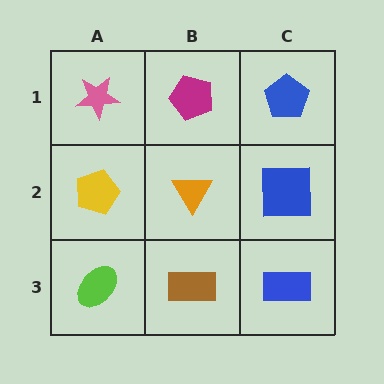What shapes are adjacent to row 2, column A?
A pink star (row 1, column A), a lime ellipse (row 3, column A), an orange triangle (row 2, column B).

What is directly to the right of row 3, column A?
A brown rectangle.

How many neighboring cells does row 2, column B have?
4.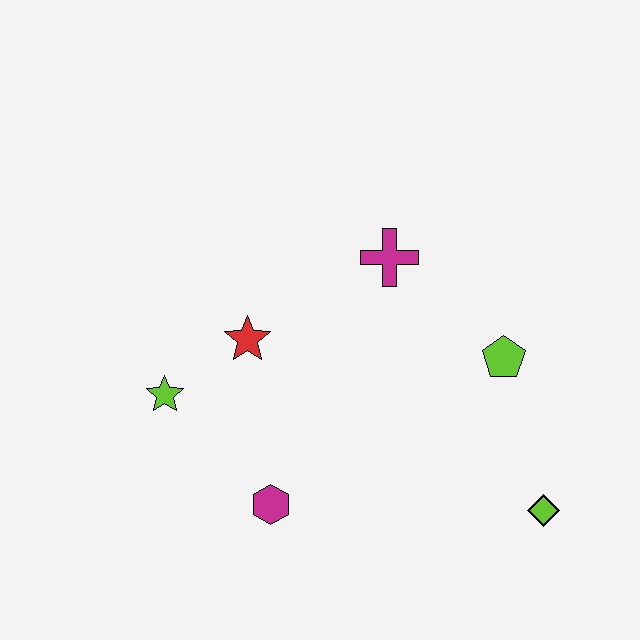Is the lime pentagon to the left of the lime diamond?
Yes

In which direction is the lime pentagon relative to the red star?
The lime pentagon is to the right of the red star.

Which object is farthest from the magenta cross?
The lime diamond is farthest from the magenta cross.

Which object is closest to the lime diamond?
The lime pentagon is closest to the lime diamond.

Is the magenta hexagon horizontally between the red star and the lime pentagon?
Yes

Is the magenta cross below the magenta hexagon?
No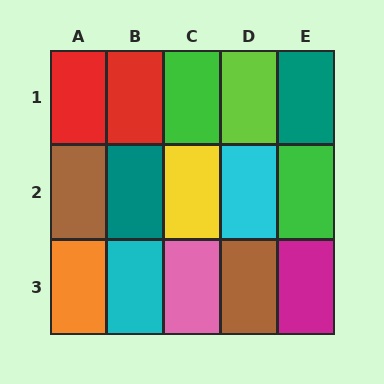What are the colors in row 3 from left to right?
Orange, cyan, pink, brown, magenta.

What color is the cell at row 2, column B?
Teal.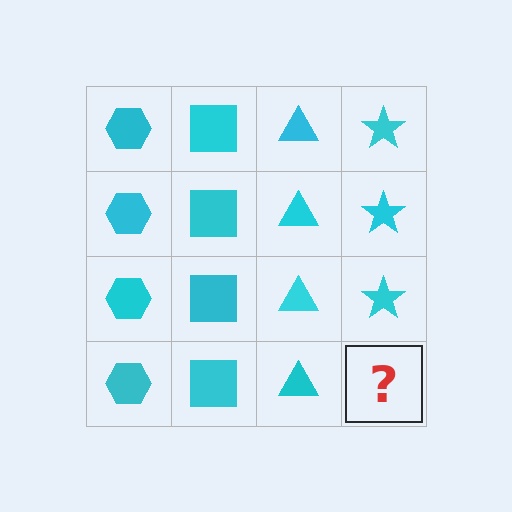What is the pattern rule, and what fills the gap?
The rule is that each column has a consistent shape. The gap should be filled with a cyan star.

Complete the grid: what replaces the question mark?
The question mark should be replaced with a cyan star.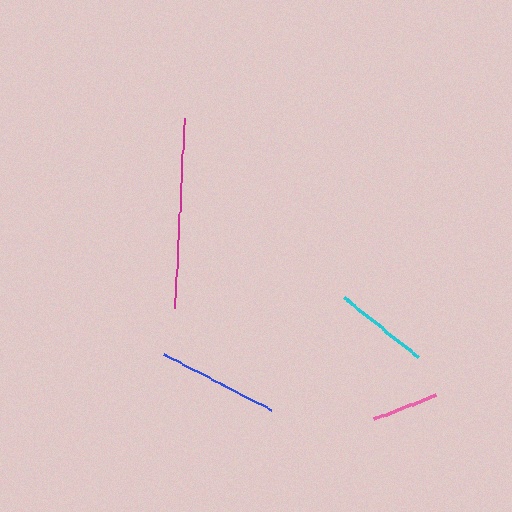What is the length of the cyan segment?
The cyan segment is approximately 95 pixels long.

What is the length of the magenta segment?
The magenta segment is approximately 190 pixels long.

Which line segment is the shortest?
The pink line is the shortest at approximately 66 pixels.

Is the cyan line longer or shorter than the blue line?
The blue line is longer than the cyan line.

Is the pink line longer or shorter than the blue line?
The blue line is longer than the pink line.